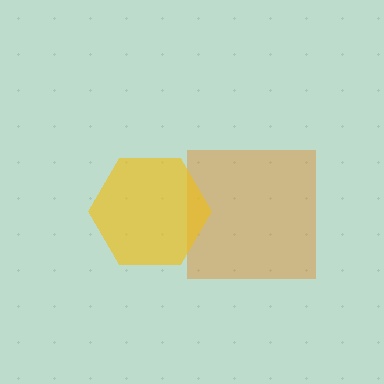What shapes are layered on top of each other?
The layered shapes are: an orange square, a yellow hexagon.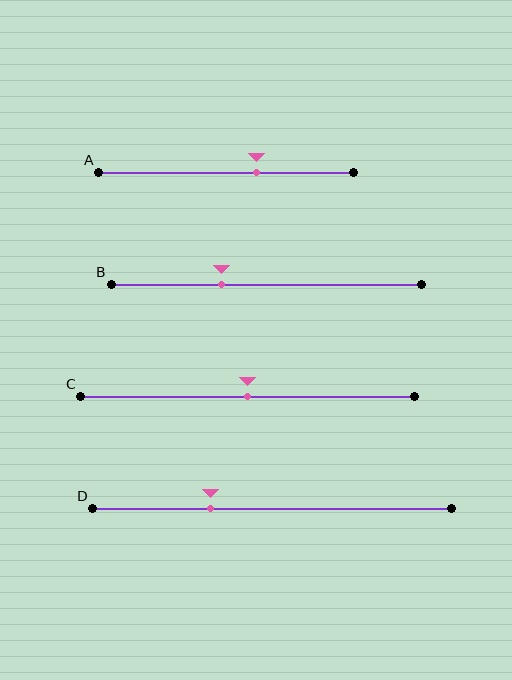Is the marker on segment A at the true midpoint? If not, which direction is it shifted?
No, the marker on segment A is shifted to the right by about 12% of the segment length.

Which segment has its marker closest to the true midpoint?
Segment C has its marker closest to the true midpoint.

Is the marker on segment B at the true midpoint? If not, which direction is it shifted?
No, the marker on segment B is shifted to the left by about 15% of the segment length.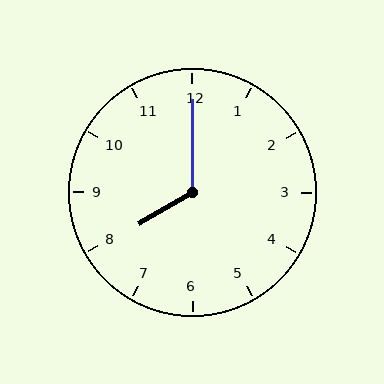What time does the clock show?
8:00.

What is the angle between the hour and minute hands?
Approximately 120 degrees.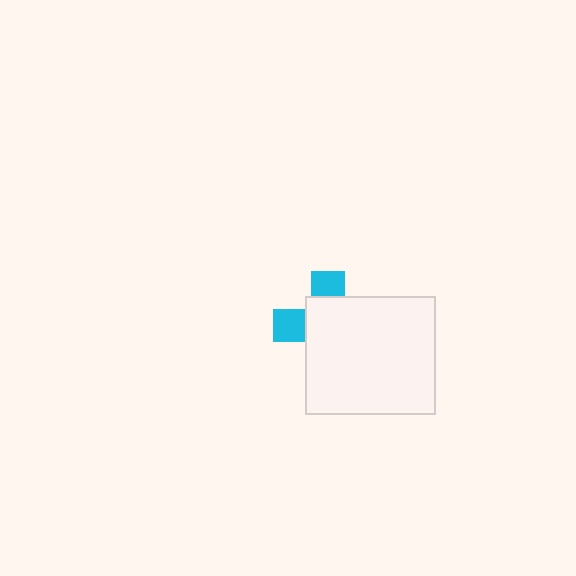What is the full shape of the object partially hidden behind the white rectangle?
The partially hidden object is a cyan cross.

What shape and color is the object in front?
The object in front is a white rectangle.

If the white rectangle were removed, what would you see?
You would see the complete cyan cross.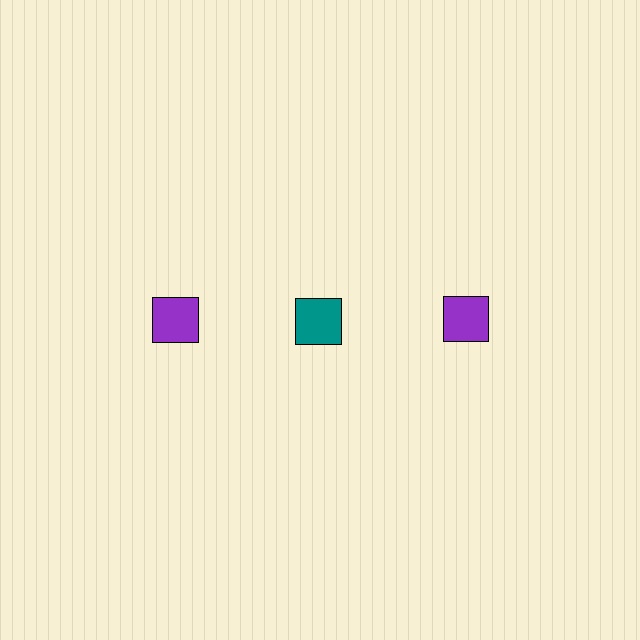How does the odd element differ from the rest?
It has a different color: teal instead of purple.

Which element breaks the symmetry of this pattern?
The teal square in the top row, second from left column breaks the symmetry. All other shapes are purple squares.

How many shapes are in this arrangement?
There are 3 shapes arranged in a grid pattern.